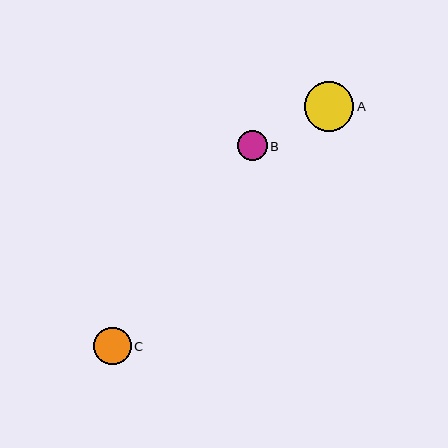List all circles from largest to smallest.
From largest to smallest: A, C, B.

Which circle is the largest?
Circle A is the largest with a size of approximately 50 pixels.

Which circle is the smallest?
Circle B is the smallest with a size of approximately 30 pixels.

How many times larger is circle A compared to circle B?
Circle A is approximately 1.7 times the size of circle B.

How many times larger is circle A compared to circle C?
Circle A is approximately 1.3 times the size of circle C.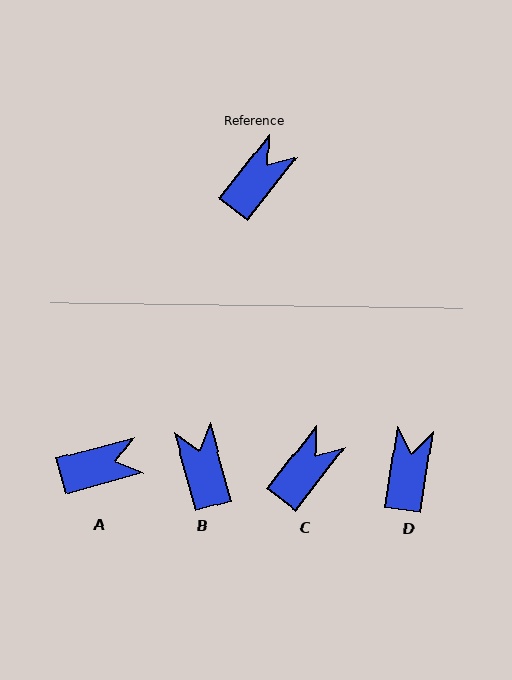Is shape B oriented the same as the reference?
No, it is off by about 53 degrees.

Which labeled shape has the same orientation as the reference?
C.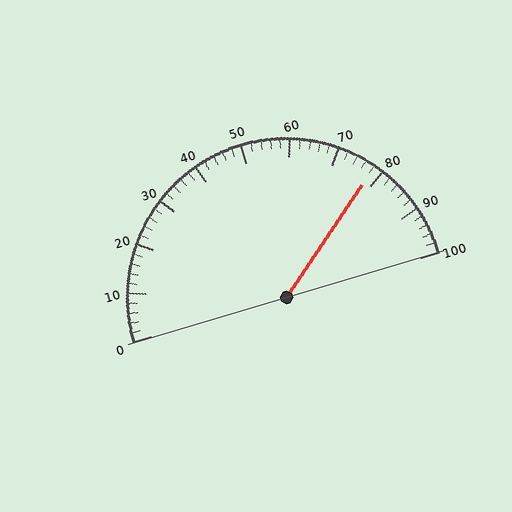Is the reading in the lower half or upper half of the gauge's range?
The reading is in the upper half of the range (0 to 100).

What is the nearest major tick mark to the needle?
The nearest major tick mark is 80.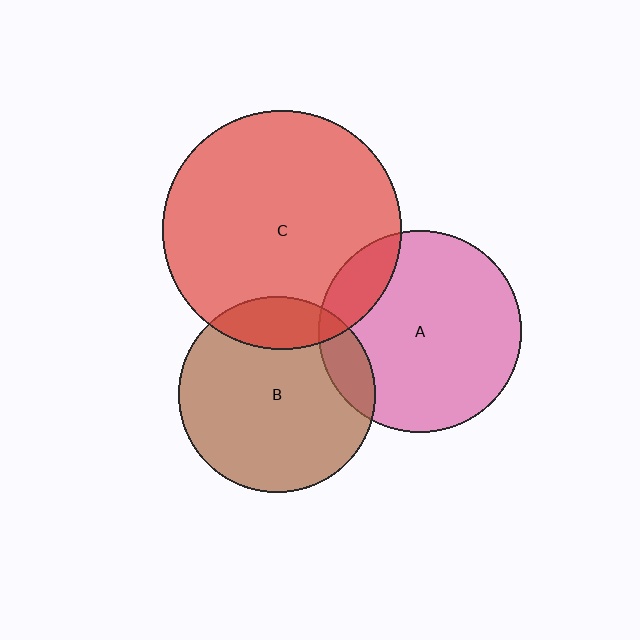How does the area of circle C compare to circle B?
Approximately 1.5 times.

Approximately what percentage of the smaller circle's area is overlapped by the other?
Approximately 15%.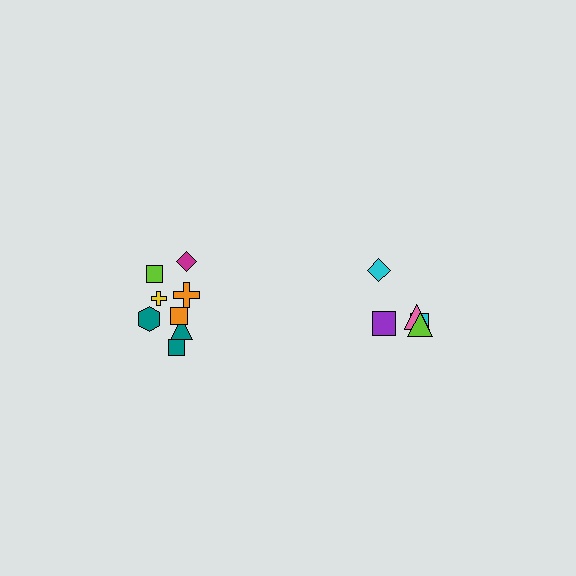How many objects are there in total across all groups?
There are 13 objects.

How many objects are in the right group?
There are 5 objects.